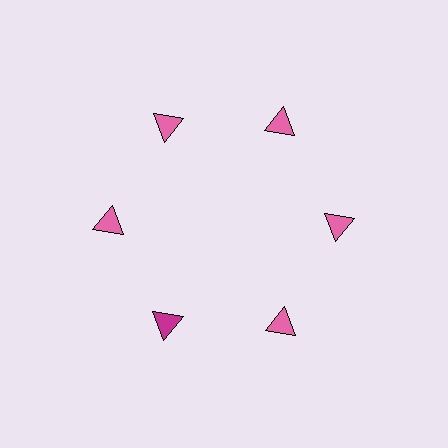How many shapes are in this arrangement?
There are 6 shapes arranged in a ring pattern.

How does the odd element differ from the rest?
It has a different color: magenta instead of pink.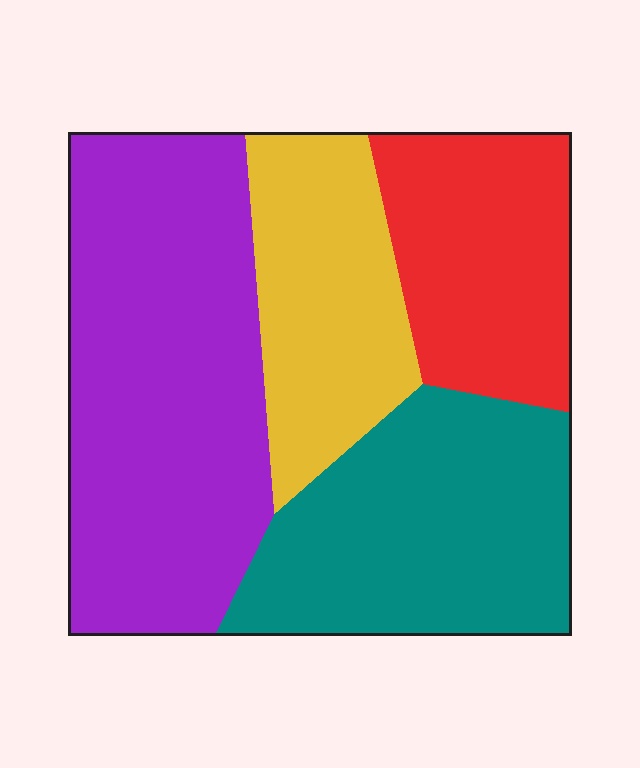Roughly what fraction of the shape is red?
Red covers 18% of the shape.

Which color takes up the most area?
Purple, at roughly 35%.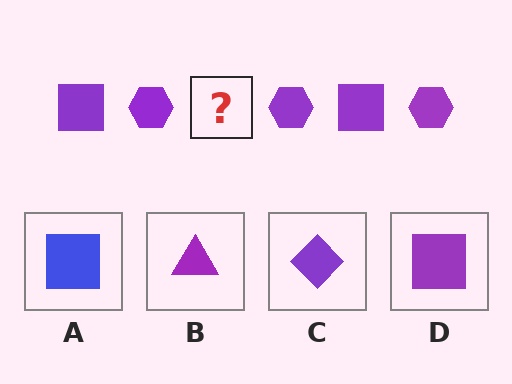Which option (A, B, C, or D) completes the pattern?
D.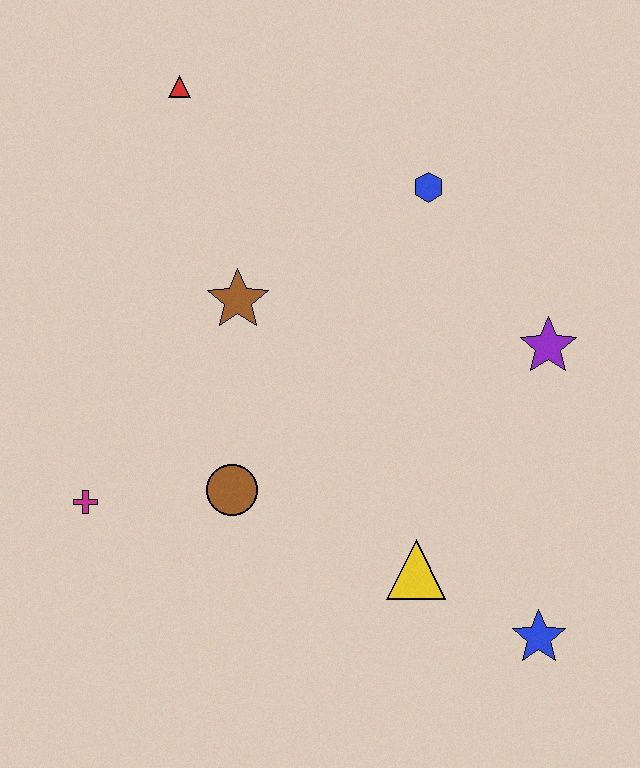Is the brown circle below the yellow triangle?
No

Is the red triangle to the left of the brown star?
Yes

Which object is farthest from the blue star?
The red triangle is farthest from the blue star.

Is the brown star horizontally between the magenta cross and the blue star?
Yes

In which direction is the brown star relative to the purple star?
The brown star is to the left of the purple star.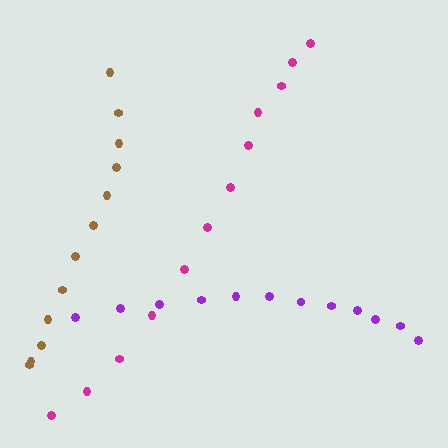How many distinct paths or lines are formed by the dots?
There are 3 distinct paths.